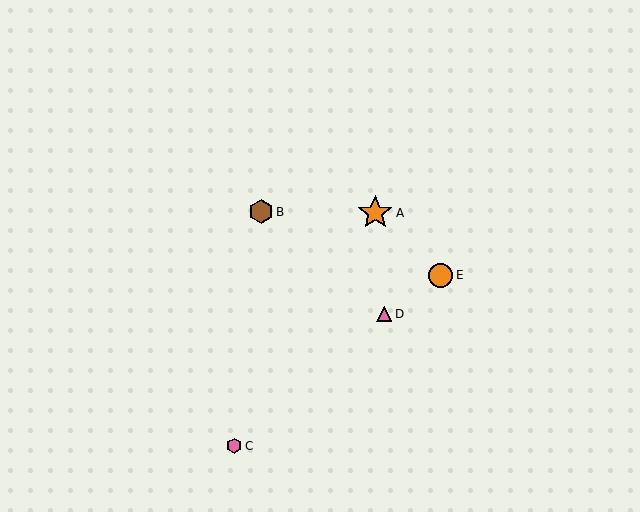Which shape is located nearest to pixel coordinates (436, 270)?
The orange circle (labeled E) at (441, 275) is nearest to that location.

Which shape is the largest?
The orange star (labeled A) is the largest.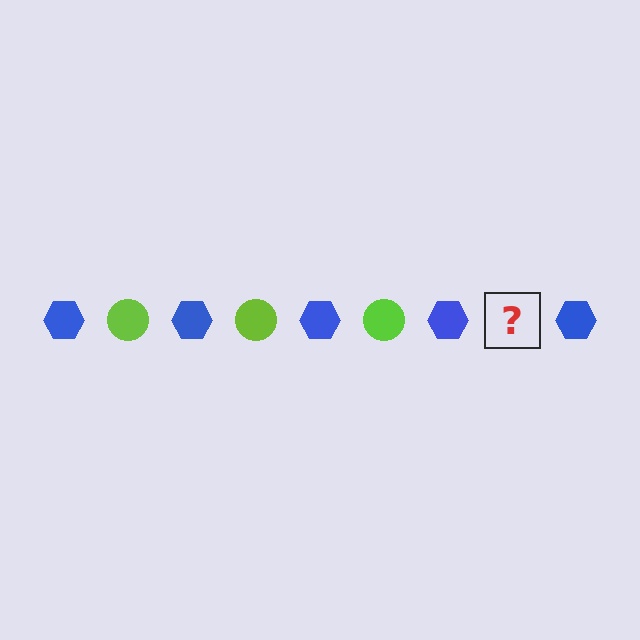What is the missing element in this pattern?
The missing element is a lime circle.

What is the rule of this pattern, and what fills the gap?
The rule is that the pattern alternates between blue hexagon and lime circle. The gap should be filled with a lime circle.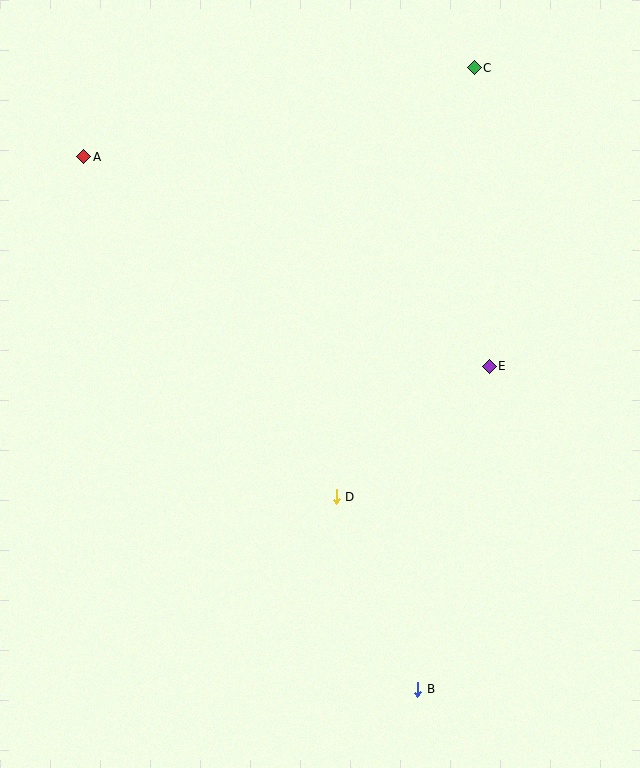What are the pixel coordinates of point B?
Point B is at (418, 689).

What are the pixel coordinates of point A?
Point A is at (84, 157).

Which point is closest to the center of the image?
Point D at (336, 497) is closest to the center.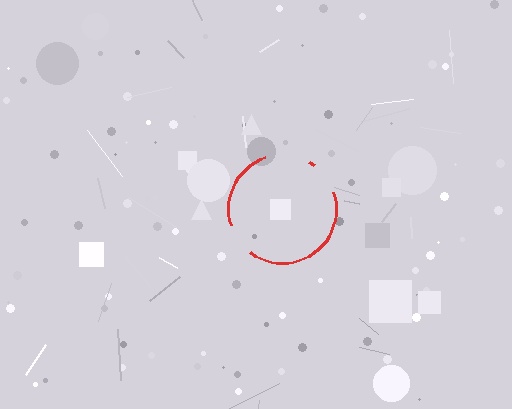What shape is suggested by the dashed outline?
The dashed outline suggests a circle.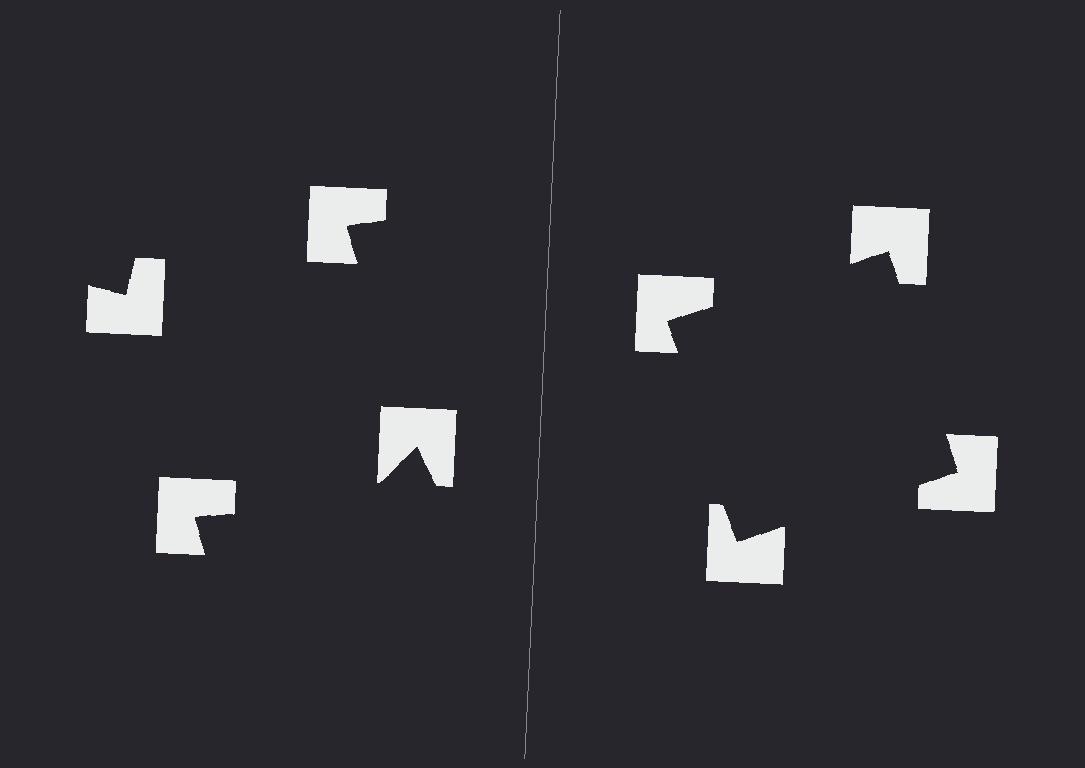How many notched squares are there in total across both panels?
8 — 4 on each side.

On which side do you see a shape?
An illusory square appears on the right side. On the left side the wedge cuts are rotated, so no coherent shape forms.